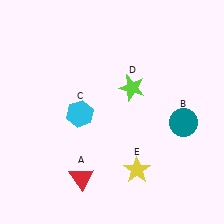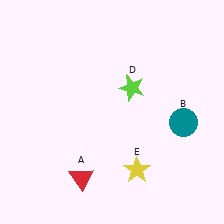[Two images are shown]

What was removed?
The cyan hexagon (C) was removed in Image 2.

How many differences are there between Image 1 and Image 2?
There is 1 difference between the two images.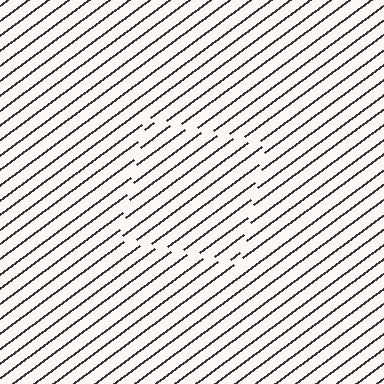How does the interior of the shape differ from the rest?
The interior of the shape contains the same grating, shifted by half a period — the contour is defined by the phase discontinuity where line-ends from the inner and outer gratings abut.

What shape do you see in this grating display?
An illusory square. The interior of the shape contains the same grating, shifted by half a period — the contour is defined by the phase discontinuity where line-ends from the inner and outer gratings abut.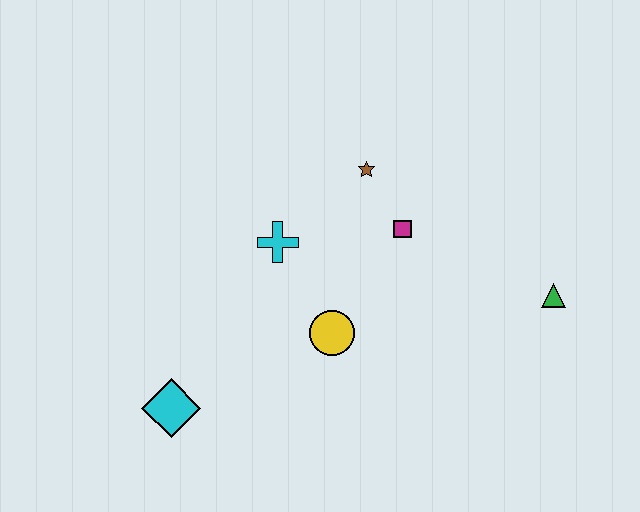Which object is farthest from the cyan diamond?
The green triangle is farthest from the cyan diamond.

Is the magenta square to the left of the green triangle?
Yes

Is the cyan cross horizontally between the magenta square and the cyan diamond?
Yes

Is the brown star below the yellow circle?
No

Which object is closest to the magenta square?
The brown star is closest to the magenta square.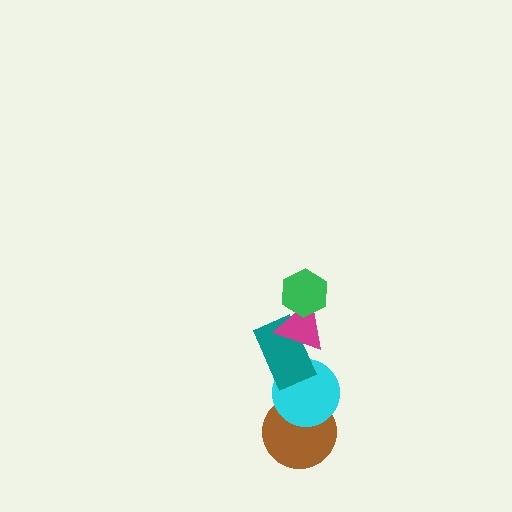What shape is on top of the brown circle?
The cyan circle is on top of the brown circle.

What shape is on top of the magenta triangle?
The green hexagon is on top of the magenta triangle.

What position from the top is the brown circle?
The brown circle is 5th from the top.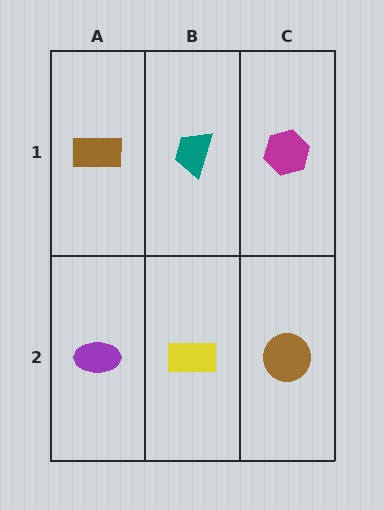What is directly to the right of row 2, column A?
A yellow rectangle.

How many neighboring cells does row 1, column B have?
3.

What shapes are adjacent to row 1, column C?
A brown circle (row 2, column C), a teal trapezoid (row 1, column B).